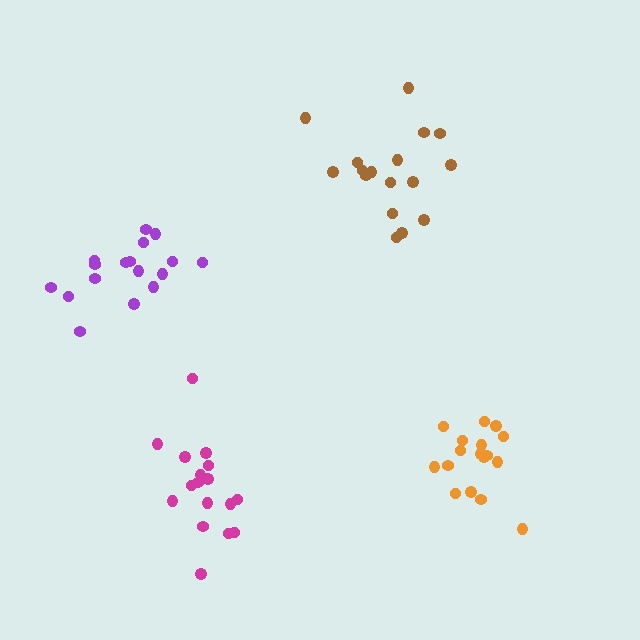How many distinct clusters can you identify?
There are 4 distinct clusters.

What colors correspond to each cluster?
The clusters are colored: magenta, orange, brown, purple.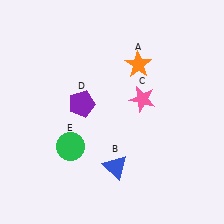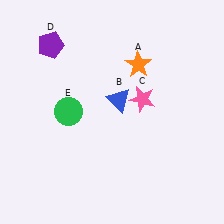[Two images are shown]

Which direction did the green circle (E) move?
The green circle (E) moved up.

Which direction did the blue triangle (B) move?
The blue triangle (B) moved up.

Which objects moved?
The objects that moved are: the blue triangle (B), the purple pentagon (D), the green circle (E).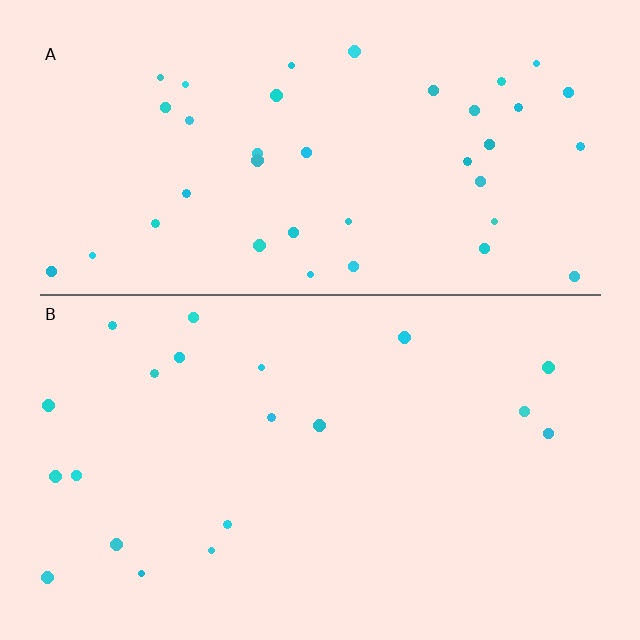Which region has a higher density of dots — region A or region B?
A (the top).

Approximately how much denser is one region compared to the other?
Approximately 2.0× — region A over region B.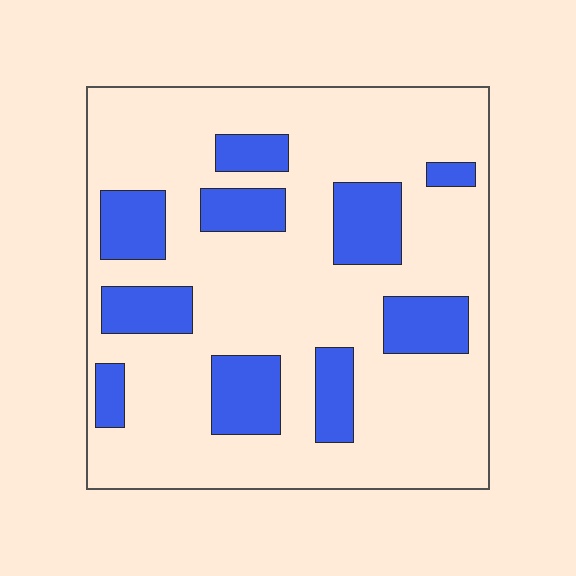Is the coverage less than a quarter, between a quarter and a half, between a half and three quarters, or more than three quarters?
Less than a quarter.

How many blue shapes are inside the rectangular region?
10.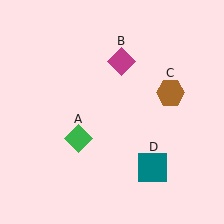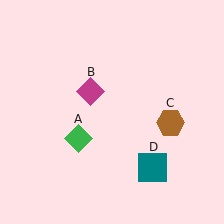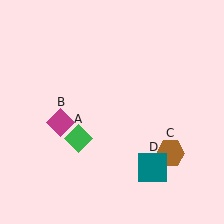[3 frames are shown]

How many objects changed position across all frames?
2 objects changed position: magenta diamond (object B), brown hexagon (object C).